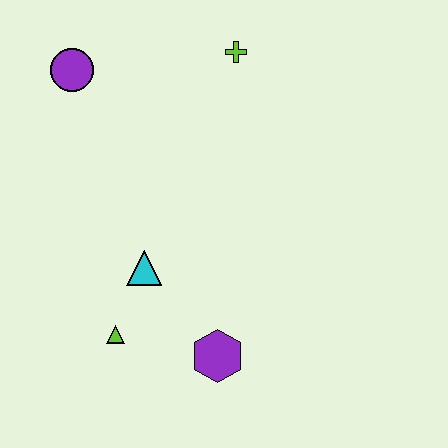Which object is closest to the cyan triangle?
The lime triangle is closest to the cyan triangle.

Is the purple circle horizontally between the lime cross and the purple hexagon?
No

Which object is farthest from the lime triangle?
The lime cross is farthest from the lime triangle.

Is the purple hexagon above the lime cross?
No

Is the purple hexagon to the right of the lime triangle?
Yes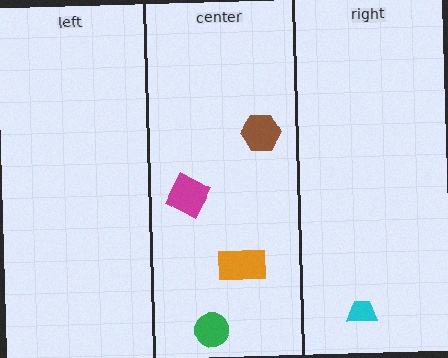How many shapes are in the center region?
4.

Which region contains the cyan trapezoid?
The right region.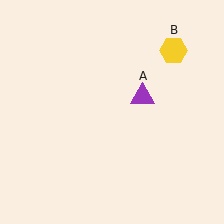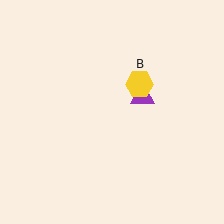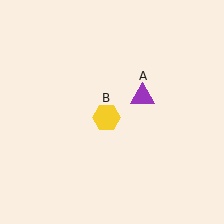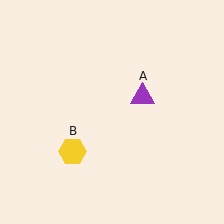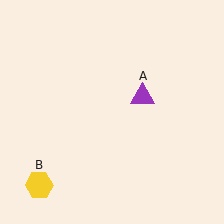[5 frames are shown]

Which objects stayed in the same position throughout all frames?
Purple triangle (object A) remained stationary.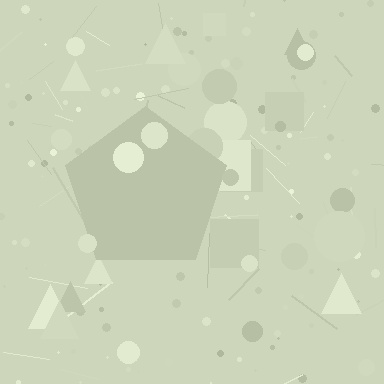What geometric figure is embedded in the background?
A pentagon is embedded in the background.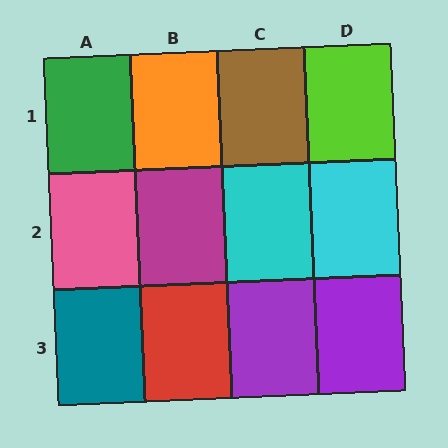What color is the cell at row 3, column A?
Teal.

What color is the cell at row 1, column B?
Orange.